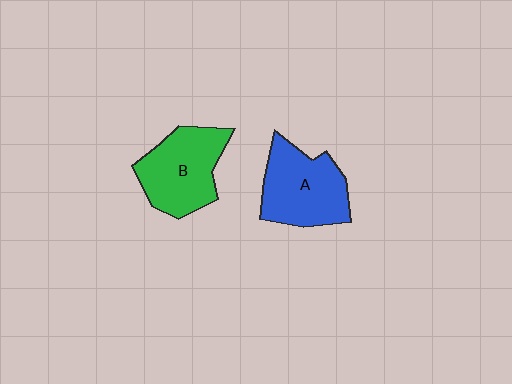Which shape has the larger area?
Shape A (blue).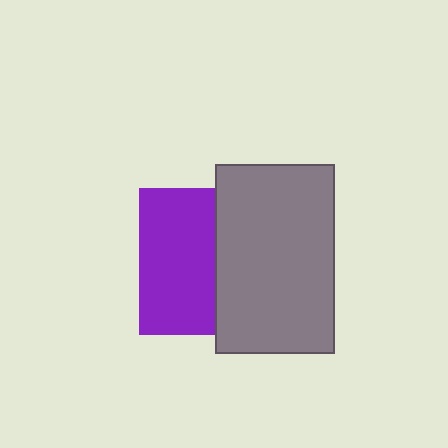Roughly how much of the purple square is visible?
About half of it is visible (roughly 52%).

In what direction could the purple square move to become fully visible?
The purple square could move left. That would shift it out from behind the gray rectangle entirely.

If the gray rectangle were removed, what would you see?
You would see the complete purple square.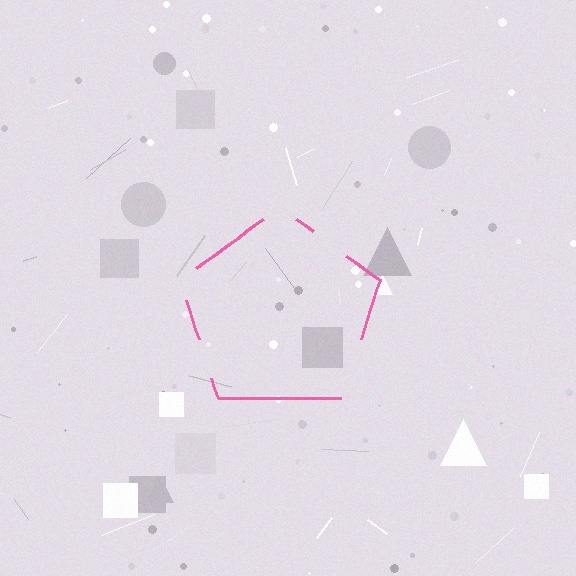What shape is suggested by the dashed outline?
The dashed outline suggests a pentagon.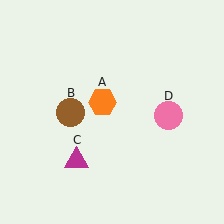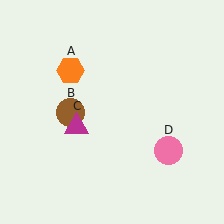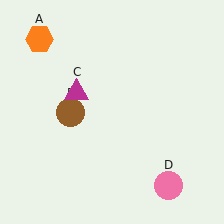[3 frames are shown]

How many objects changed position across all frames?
3 objects changed position: orange hexagon (object A), magenta triangle (object C), pink circle (object D).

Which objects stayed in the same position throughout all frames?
Brown circle (object B) remained stationary.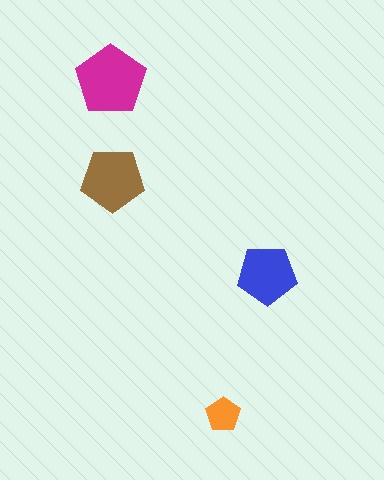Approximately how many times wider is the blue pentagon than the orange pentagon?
About 1.5 times wider.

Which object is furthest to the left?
The magenta pentagon is leftmost.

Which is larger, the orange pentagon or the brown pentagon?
The brown one.